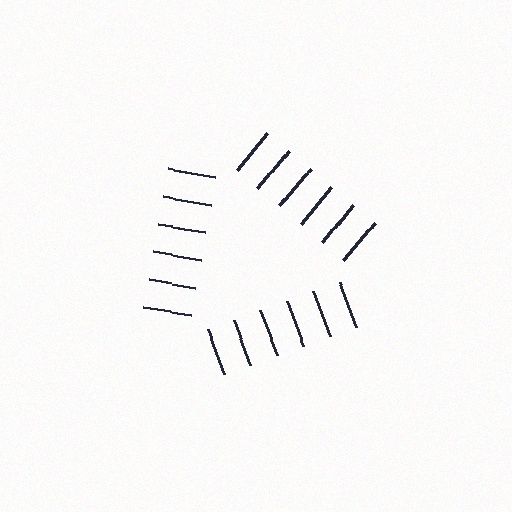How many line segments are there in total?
18 — 6 along each of the 3 edges.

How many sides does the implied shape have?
3 sides — the line-ends trace a triangle.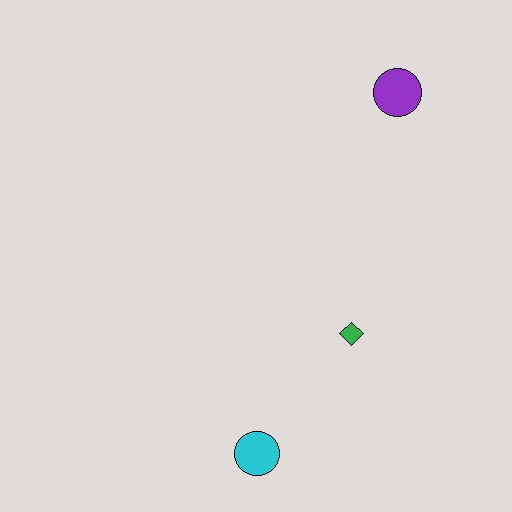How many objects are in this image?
There are 3 objects.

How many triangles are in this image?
There are no triangles.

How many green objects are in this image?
There is 1 green object.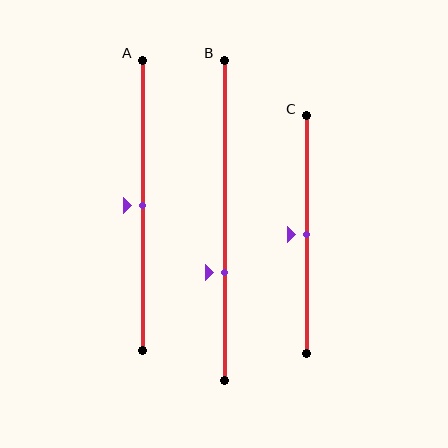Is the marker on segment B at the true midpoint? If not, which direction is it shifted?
No, the marker on segment B is shifted downward by about 16% of the segment length.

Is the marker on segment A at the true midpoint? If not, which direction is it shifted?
Yes, the marker on segment A is at the true midpoint.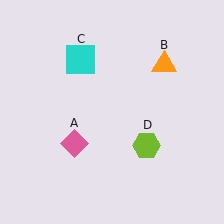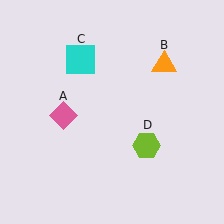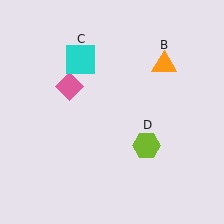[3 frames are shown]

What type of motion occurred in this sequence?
The pink diamond (object A) rotated clockwise around the center of the scene.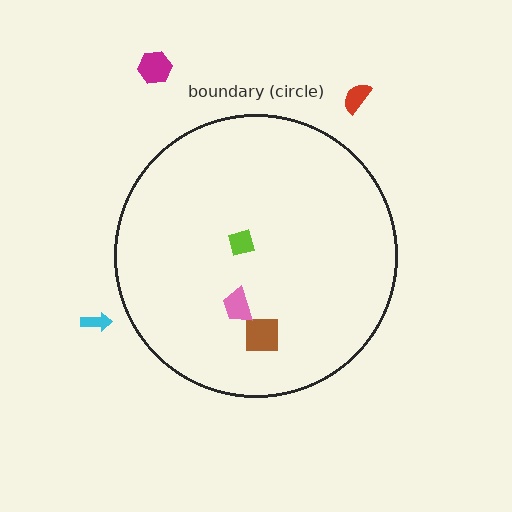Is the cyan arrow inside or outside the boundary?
Outside.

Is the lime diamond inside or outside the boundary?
Inside.